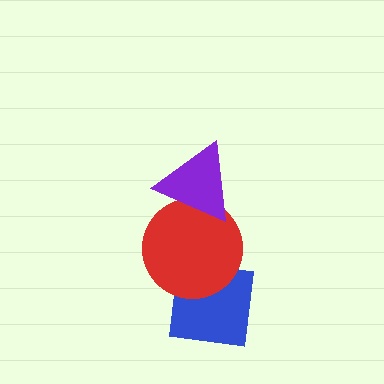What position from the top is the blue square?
The blue square is 3rd from the top.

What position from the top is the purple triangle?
The purple triangle is 1st from the top.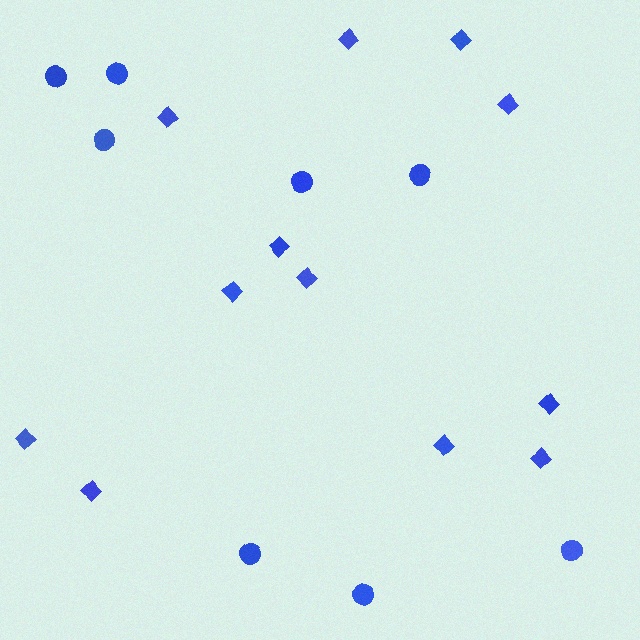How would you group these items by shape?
There are 2 groups: one group of diamonds (12) and one group of circles (8).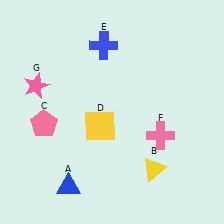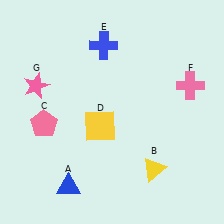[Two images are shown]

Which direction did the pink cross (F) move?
The pink cross (F) moved up.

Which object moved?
The pink cross (F) moved up.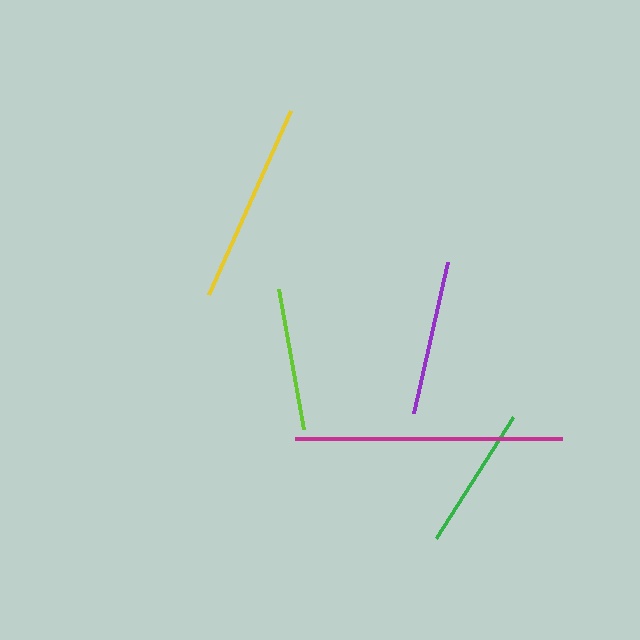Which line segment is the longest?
The magenta line is the longest at approximately 267 pixels.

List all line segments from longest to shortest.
From longest to shortest: magenta, yellow, purple, green, lime.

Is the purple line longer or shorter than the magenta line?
The magenta line is longer than the purple line.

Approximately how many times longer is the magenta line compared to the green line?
The magenta line is approximately 1.9 times the length of the green line.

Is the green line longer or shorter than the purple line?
The purple line is longer than the green line.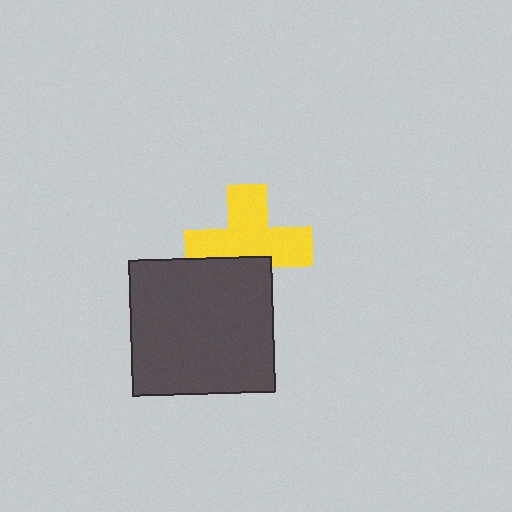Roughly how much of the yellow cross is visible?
Most of it is visible (roughly 68%).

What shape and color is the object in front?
The object in front is a dark gray rectangle.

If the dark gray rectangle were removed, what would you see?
You would see the complete yellow cross.